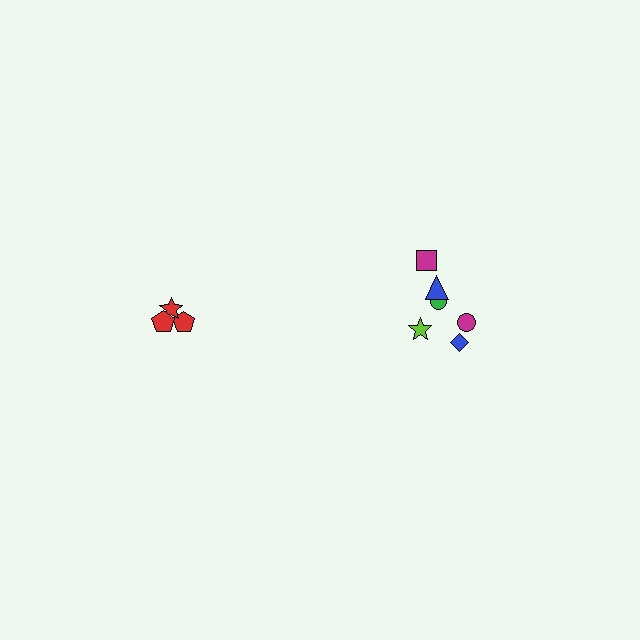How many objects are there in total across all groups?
There are 9 objects.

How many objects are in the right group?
There are 6 objects.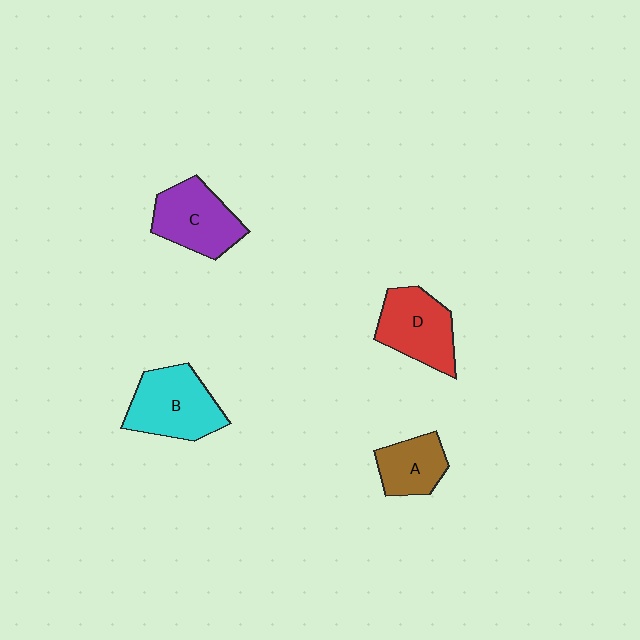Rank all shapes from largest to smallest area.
From largest to smallest: B (cyan), C (purple), D (red), A (brown).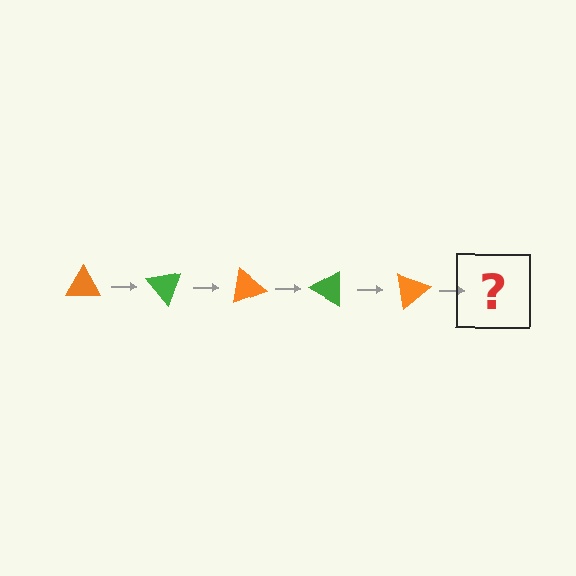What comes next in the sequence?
The next element should be a green triangle, rotated 250 degrees from the start.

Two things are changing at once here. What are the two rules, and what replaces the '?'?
The two rules are that it rotates 50 degrees each step and the color cycles through orange and green. The '?' should be a green triangle, rotated 250 degrees from the start.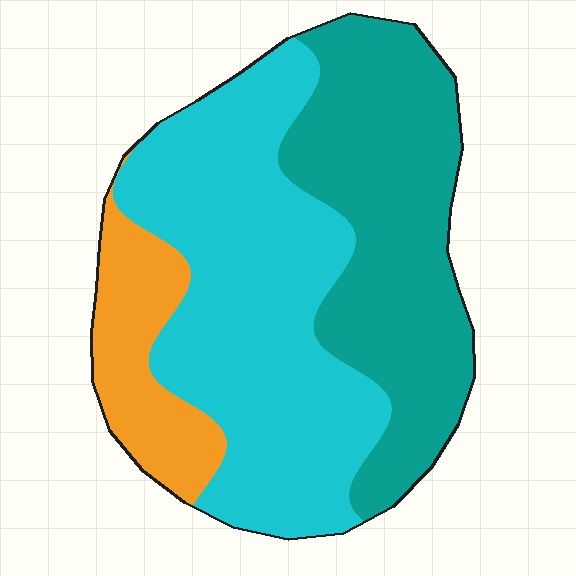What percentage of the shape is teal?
Teal takes up about three eighths (3/8) of the shape.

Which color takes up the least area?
Orange, at roughly 15%.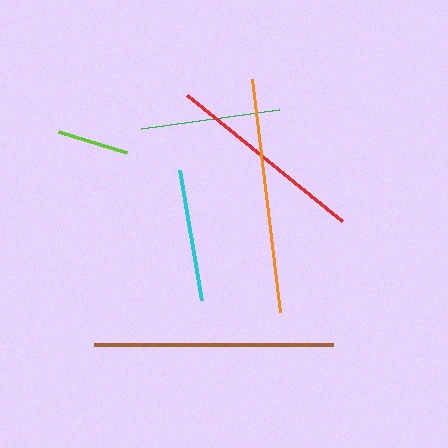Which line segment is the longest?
The brown line is the longest at approximately 239 pixels.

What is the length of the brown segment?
The brown segment is approximately 239 pixels long.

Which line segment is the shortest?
The lime line is the shortest at approximately 72 pixels.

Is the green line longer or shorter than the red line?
The red line is longer than the green line.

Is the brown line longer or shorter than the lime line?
The brown line is longer than the lime line.